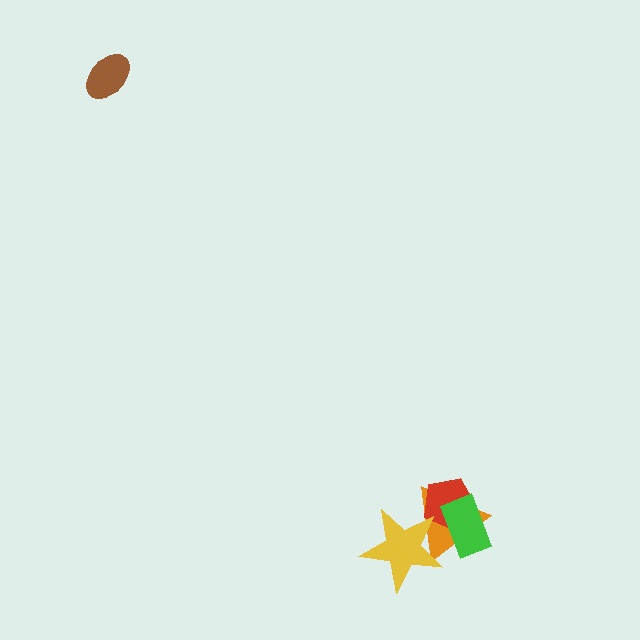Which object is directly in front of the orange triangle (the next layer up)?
The red pentagon is directly in front of the orange triangle.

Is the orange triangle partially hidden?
Yes, it is partially covered by another shape.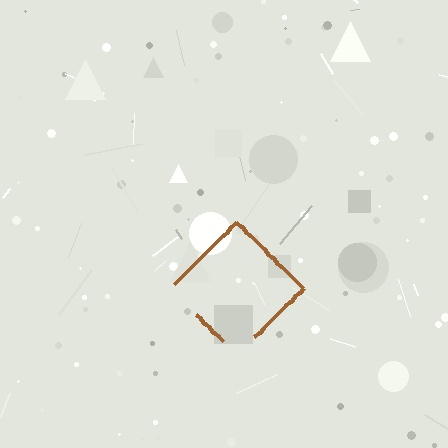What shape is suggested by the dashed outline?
The dashed outline suggests a diamond.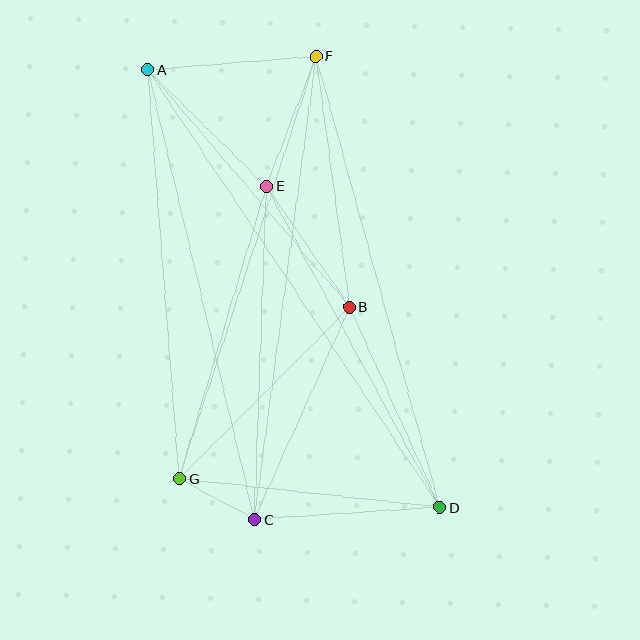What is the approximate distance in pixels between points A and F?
The distance between A and F is approximately 169 pixels.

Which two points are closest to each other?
Points C and G are closest to each other.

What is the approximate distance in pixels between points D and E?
The distance between D and E is approximately 365 pixels.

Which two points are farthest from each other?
Points A and D are farthest from each other.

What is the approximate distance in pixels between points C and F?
The distance between C and F is approximately 467 pixels.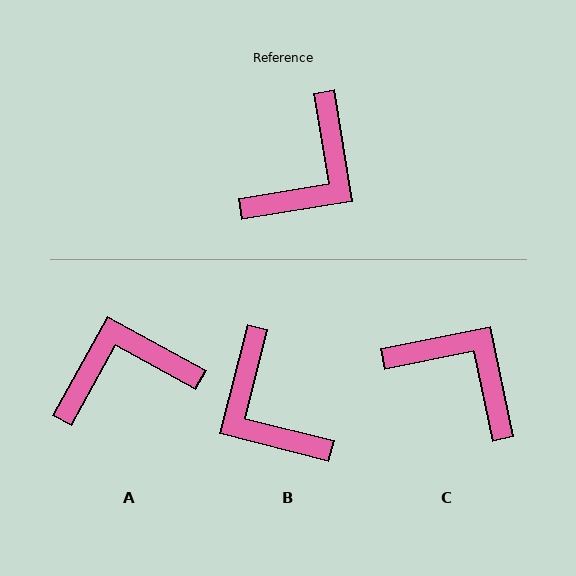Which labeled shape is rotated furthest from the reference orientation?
A, about 142 degrees away.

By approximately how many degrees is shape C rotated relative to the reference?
Approximately 92 degrees counter-clockwise.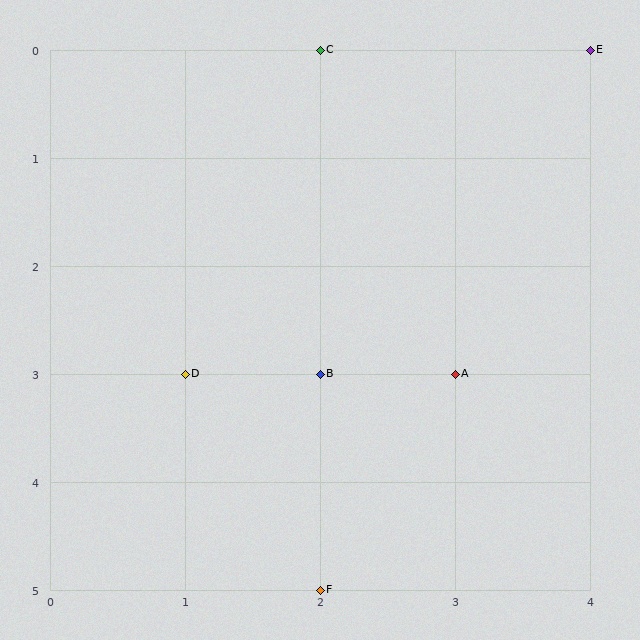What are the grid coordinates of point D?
Point D is at grid coordinates (1, 3).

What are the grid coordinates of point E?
Point E is at grid coordinates (4, 0).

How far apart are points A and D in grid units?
Points A and D are 2 columns apart.